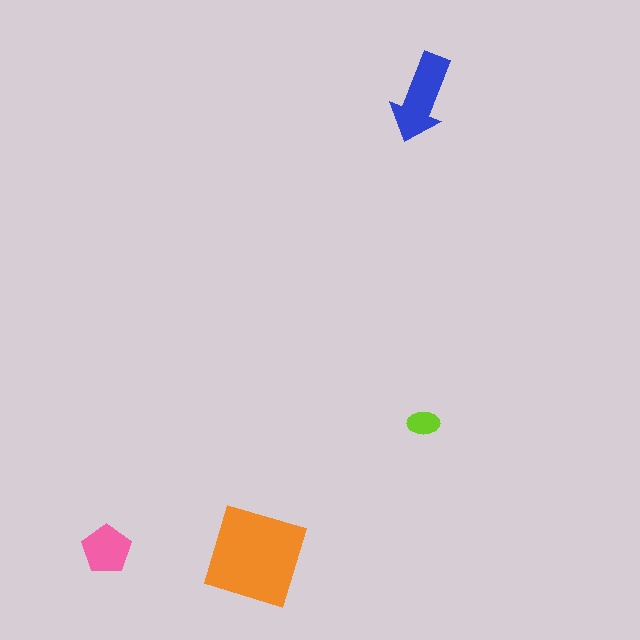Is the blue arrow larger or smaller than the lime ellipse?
Larger.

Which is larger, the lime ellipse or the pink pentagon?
The pink pentagon.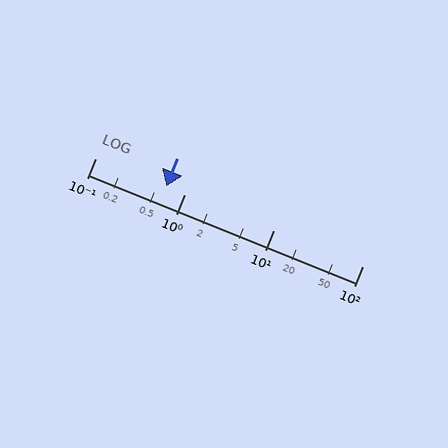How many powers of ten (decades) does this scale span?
The scale spans 3 decades, from 0.1 to 100.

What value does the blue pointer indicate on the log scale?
The pointer indicates approximately 0.63.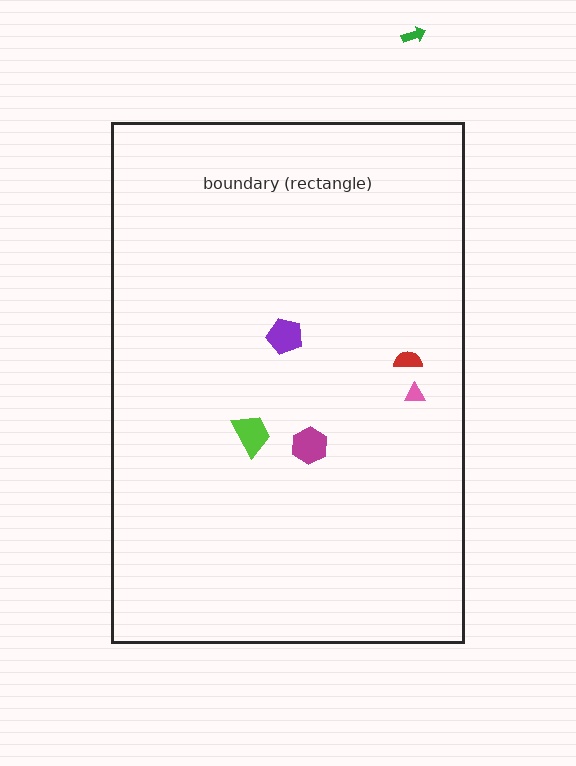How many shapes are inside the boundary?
5 inside, 1 outside.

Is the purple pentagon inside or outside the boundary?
Inside.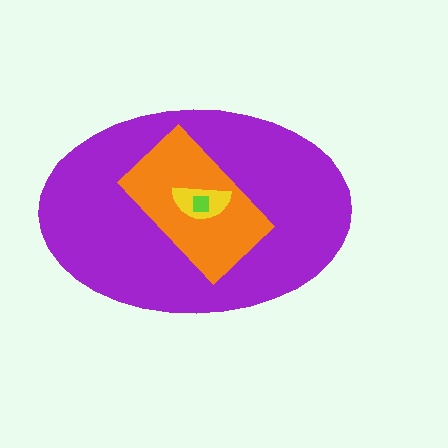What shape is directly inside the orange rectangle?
The yellow semicircle.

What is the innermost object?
The lime square.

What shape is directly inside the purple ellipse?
The orange rectangle.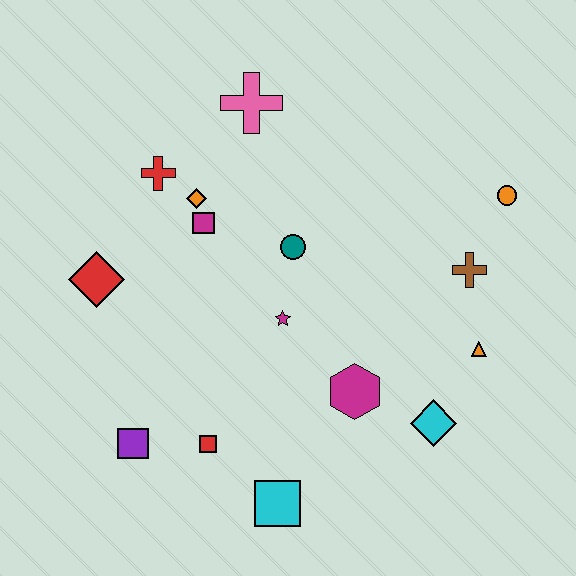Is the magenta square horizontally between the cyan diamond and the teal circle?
No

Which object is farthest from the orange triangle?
The red diamond is farthest from the orange triangle.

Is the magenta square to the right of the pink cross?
No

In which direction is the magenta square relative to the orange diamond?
The magenta square is below the orange diamond.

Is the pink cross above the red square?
Yes